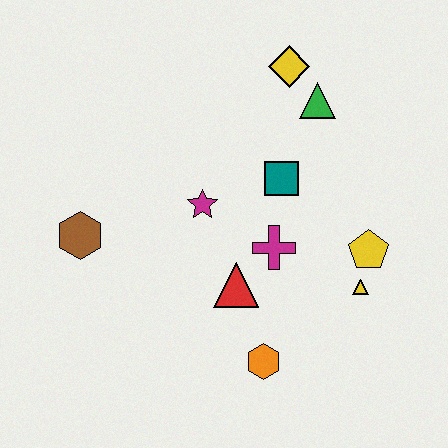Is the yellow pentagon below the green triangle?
Yes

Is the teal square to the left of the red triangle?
No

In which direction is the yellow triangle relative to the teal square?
The yellow triangle is below the teal square.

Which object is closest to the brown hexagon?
The magenta star is closest to the brown hexagon.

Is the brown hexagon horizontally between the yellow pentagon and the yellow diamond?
No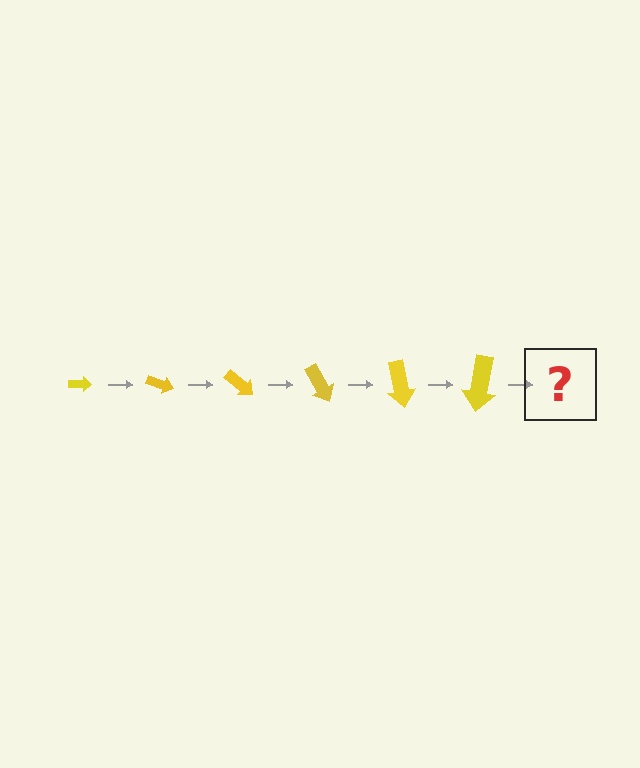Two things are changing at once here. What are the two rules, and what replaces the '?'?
The two rules are that the arrow grows larger each step and it rotates 20 degrees each step. The '?' should be an arrow, larger than the previous one and rotated 120 degrees from the start.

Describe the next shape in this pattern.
It should be an arrow, larger than the previous one and rotated 120 degrees from the start.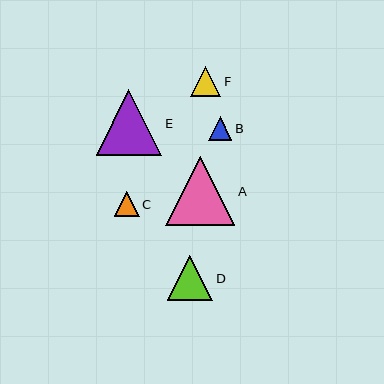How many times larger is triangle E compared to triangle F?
Triangle E is approximately 2.2 times the size of triangle F.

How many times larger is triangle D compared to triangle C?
Triangle D is approximately 1.8 times the size of triangle C.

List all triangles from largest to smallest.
From largest to smallest: A, E, D, F, C, B.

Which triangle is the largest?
Triangle A is the largest with a size of approximately 69 pixels.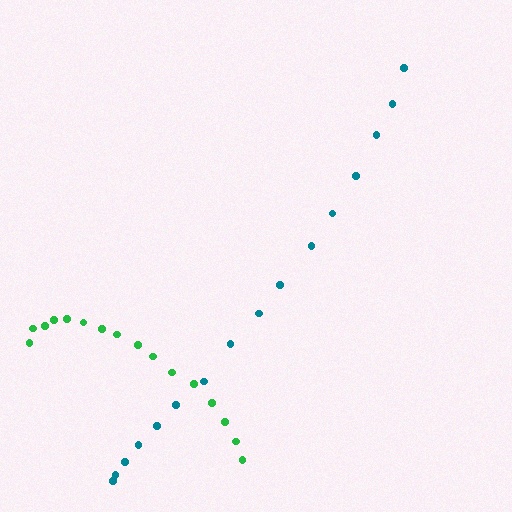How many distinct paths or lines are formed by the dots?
There are 2 distinct paths.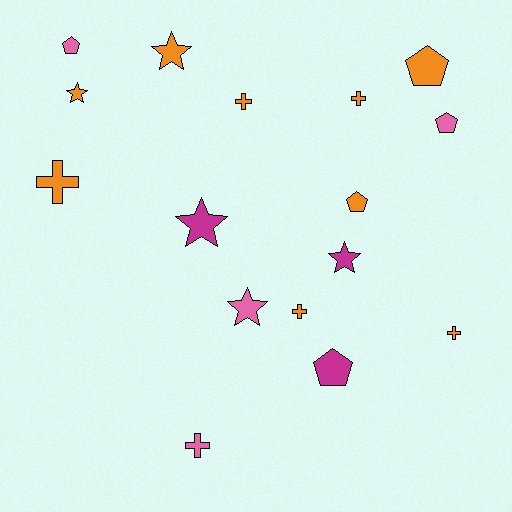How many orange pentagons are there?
There are 2 orange pentagons.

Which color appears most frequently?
Orange, with 9 objects.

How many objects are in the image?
There are 16 objects.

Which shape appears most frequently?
Cross, with 6 objects.